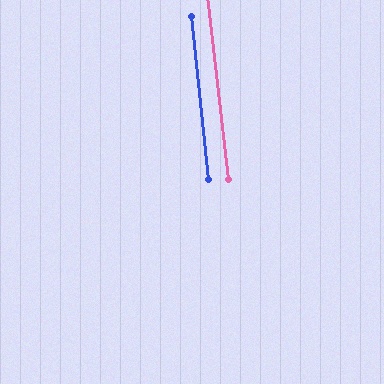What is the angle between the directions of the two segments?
Approximately 1 degree.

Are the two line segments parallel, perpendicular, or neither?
Parallel — their directions differ by only 0.5°.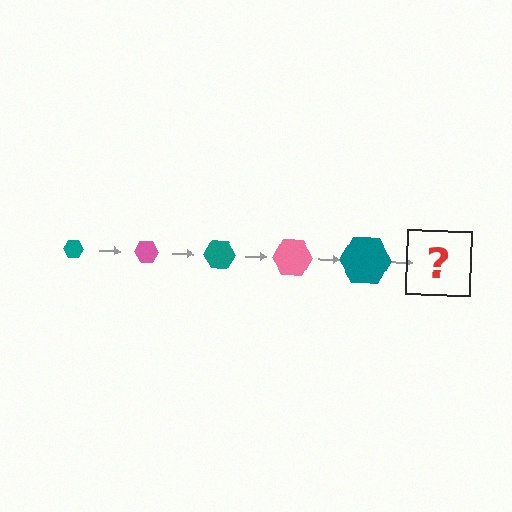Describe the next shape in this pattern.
It should be a pink hexagon, larger than the previous one.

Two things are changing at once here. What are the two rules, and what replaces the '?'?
The two rules are that the hexagon grows larger each step and the color cycles through teal and pink. The '?' should be a pink hexagon, larger than the previous one.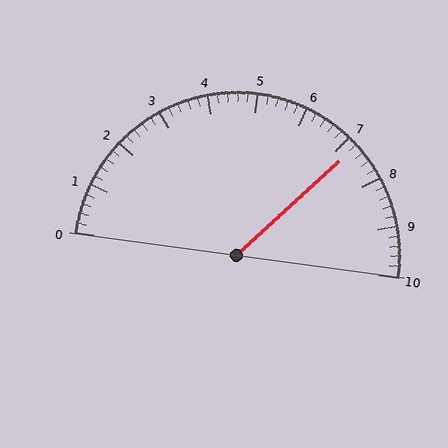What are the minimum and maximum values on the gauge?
The gauge ranges from 0 to 10.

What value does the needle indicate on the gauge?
The needle indicates approximately 7.2.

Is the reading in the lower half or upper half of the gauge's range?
The reading is in the upper half of the range (0 to 10).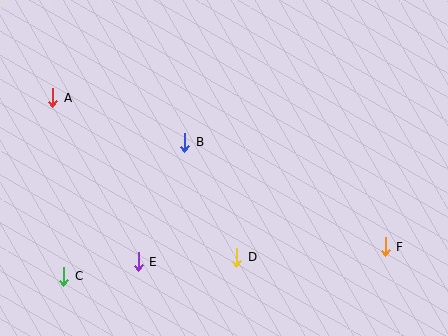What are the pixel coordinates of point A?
Point A is at (53, 98).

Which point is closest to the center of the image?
Point B at (185, 142) is closest to the center.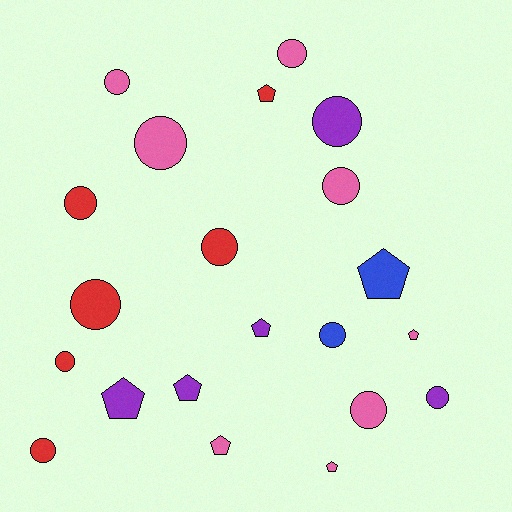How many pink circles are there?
There are 5 pink circles.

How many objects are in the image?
There are 21 objects.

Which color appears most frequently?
Pink, with 8 objects.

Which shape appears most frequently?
Circle, with 13 objects.